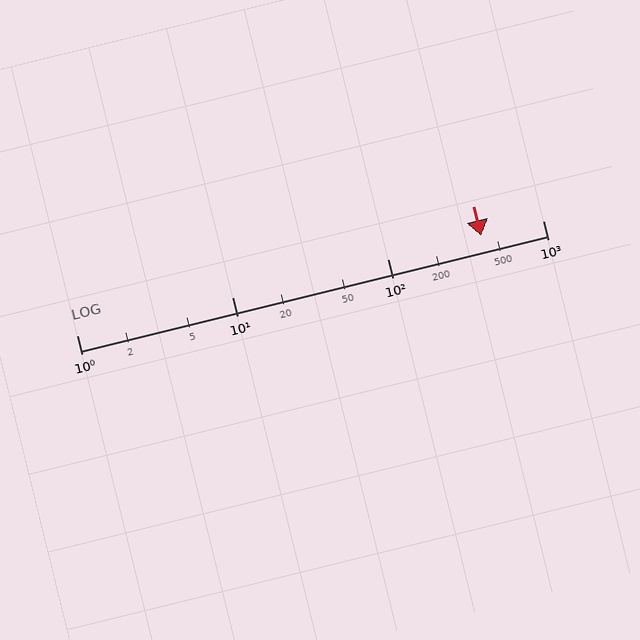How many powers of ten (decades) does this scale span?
The scale spans 3 decades, from 1 to 1000.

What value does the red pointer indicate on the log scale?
The pointer indicates approximately 400.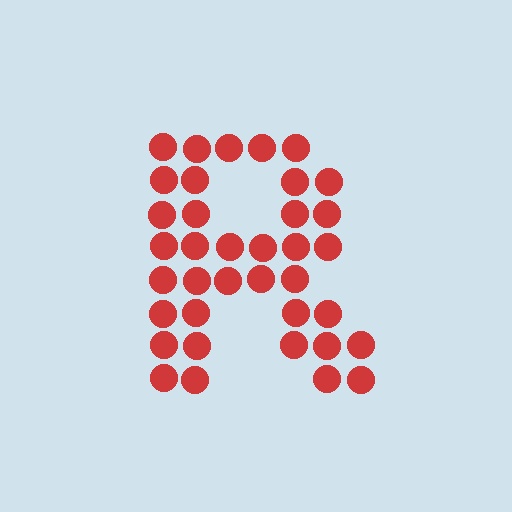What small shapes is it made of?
It is made of small circles.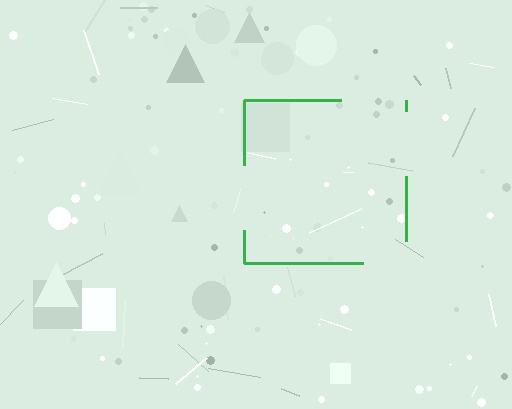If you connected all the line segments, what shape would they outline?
They would outline a square.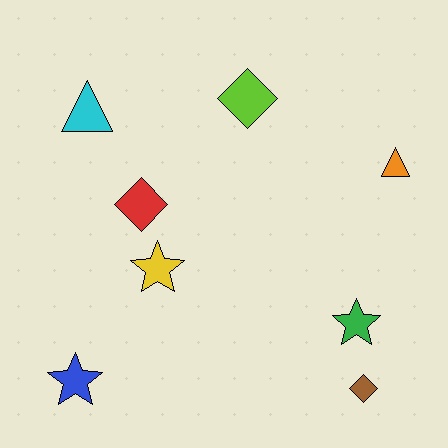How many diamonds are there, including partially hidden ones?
There are 3 diamonds.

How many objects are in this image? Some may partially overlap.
There are 8 objects.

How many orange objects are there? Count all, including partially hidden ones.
There is 1 orange object.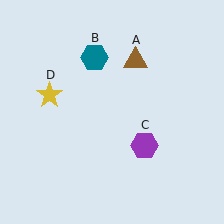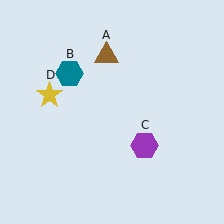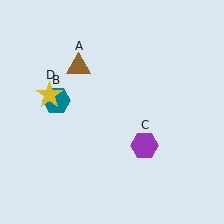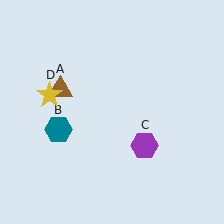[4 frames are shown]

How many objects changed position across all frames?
2 objects changed position: brown triangle (object A), teal hexagon (object B).